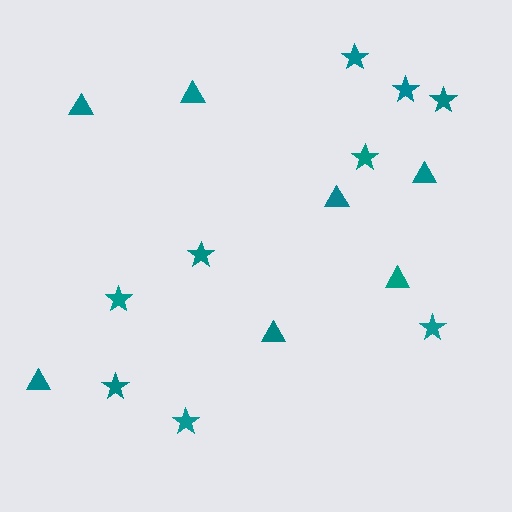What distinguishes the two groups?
There are 2 groups: one group of stars (9) and one group of triangles (7).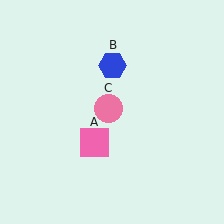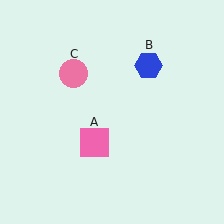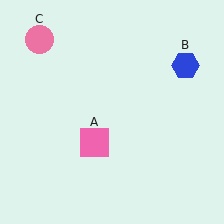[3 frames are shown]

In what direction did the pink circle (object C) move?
The pink circle (object C) moved up and to the left.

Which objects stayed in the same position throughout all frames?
Pink square (object A) remained stationary.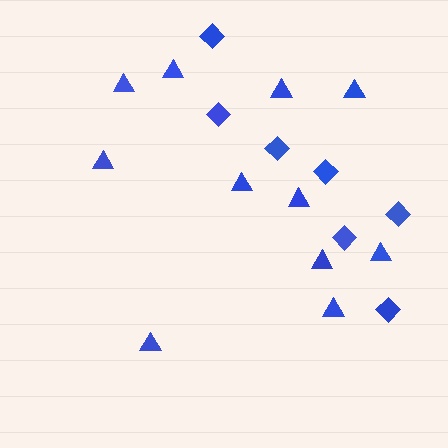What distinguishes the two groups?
There are 2 groups: one group of triangles (11) and one group of diamonds (7).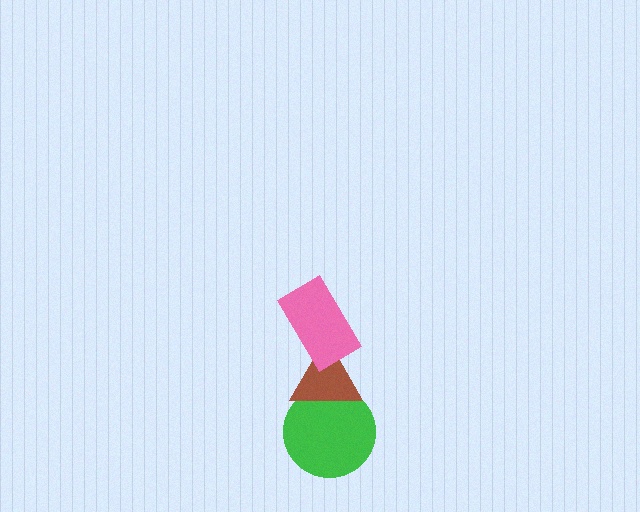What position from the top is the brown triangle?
The brown triangle is 2nd from the top.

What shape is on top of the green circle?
The brown triangle is on top of the green circle.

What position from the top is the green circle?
The green circle is 3rd from the top.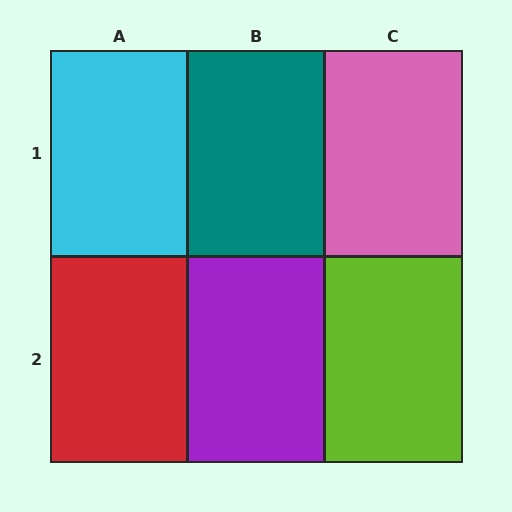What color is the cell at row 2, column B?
Purple.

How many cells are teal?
1 cell is teal.